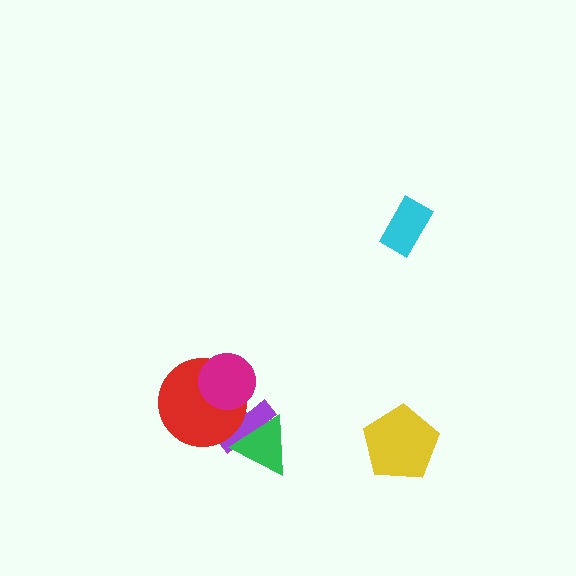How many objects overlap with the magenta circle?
2 objects overlap with the magenta circle.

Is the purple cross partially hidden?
Yes, it is partially covered by another shape.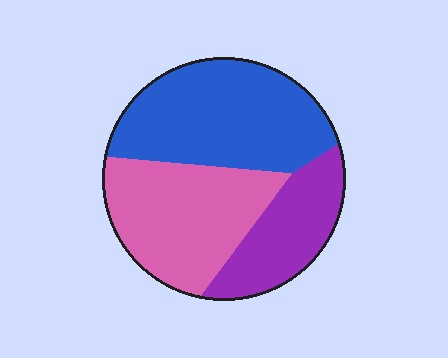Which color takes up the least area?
Purple, at roughly 25%.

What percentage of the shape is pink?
Pink takes up about three eighths (3/8) of the shape.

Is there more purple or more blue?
Blue.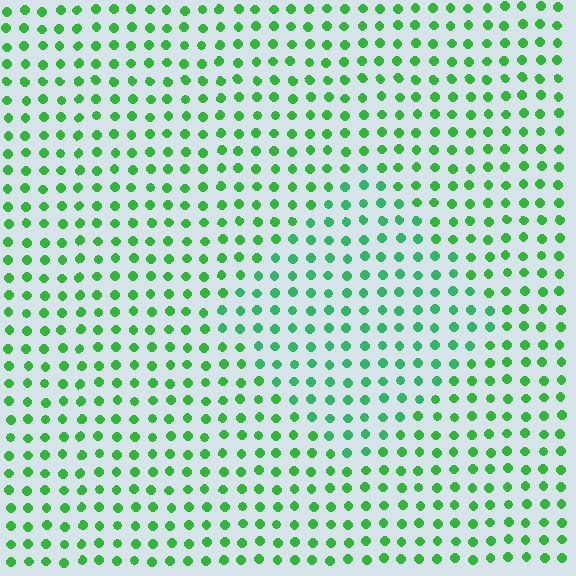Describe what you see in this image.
The image is filled with small green elements in a uniform arrangement. A diamond-shaped region is visible where the elements are tinted to a slightly different hue, forming a subtle color boundary.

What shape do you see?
I see a diamond.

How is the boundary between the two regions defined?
The boundary is defined purely by a slight shift in hue (about 20 degrees). Spacing, size, and orientation are identical on both sides.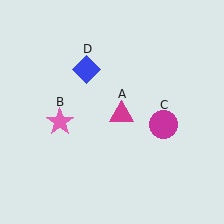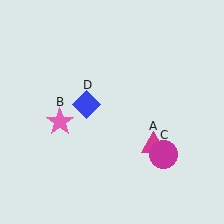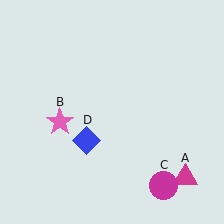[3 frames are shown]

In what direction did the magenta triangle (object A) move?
The magenta triangle (object A) moved down and to the right.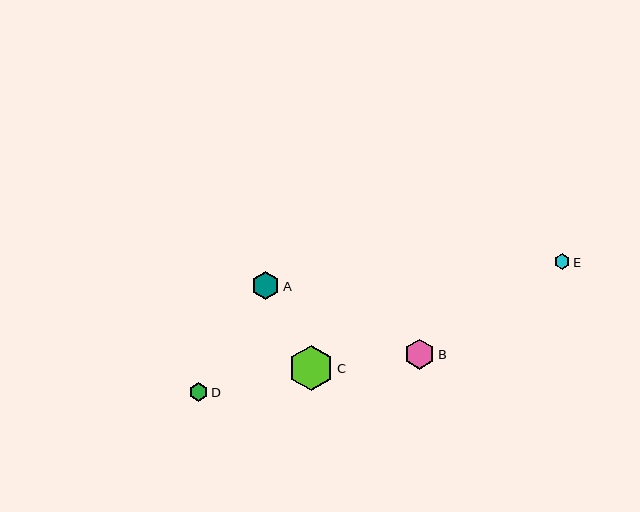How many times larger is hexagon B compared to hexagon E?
Hexagon B is approximately 2.0 times the size of hexagon E.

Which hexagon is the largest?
Hexagon C is the largest with a size of approximately 45 pixels.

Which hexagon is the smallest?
Hexagon E is the smallest with a size of approximately 15 pixels.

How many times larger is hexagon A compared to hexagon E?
Hexagon A is approximately 1.8 times the size of hexagon E.